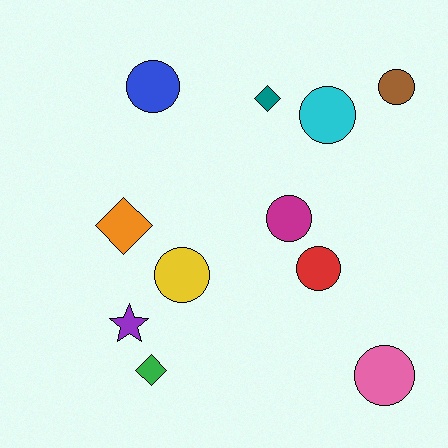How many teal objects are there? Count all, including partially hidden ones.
There is 1 teal object.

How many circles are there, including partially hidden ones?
There are 7 circles.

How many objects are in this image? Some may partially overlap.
There are 11 objects.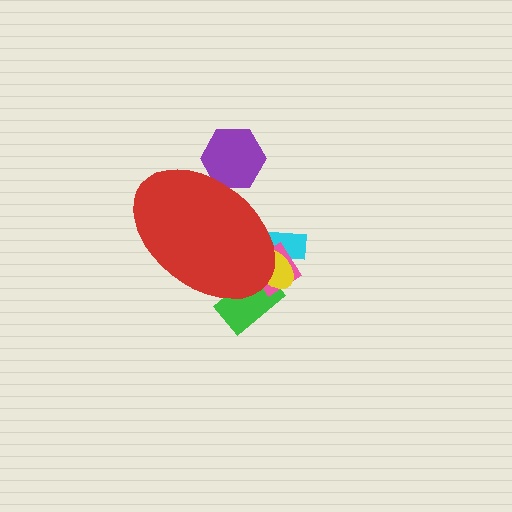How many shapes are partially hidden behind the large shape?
5 shapes are partially hidden.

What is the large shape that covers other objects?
A red ellipse.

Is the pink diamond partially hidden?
Yes, the pink diamond is partially hidden behind the red ellipse.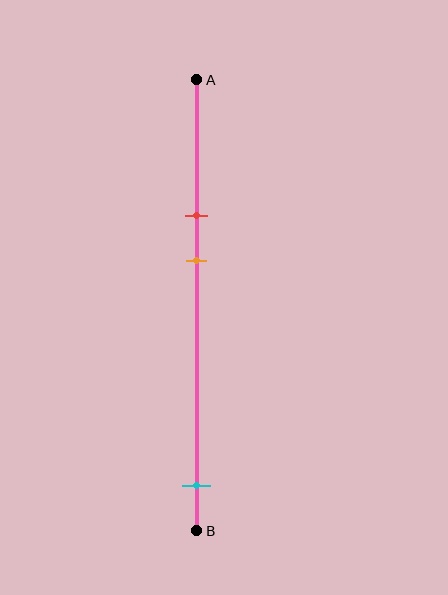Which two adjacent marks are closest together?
The red and orange marks are the closest adjacent pair.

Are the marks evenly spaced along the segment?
No, the marks are not evenly spaced.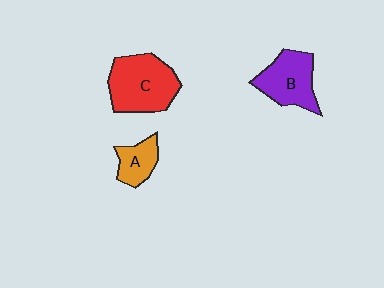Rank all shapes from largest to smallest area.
From largest to smallest: C (red), B (purple), A (orange).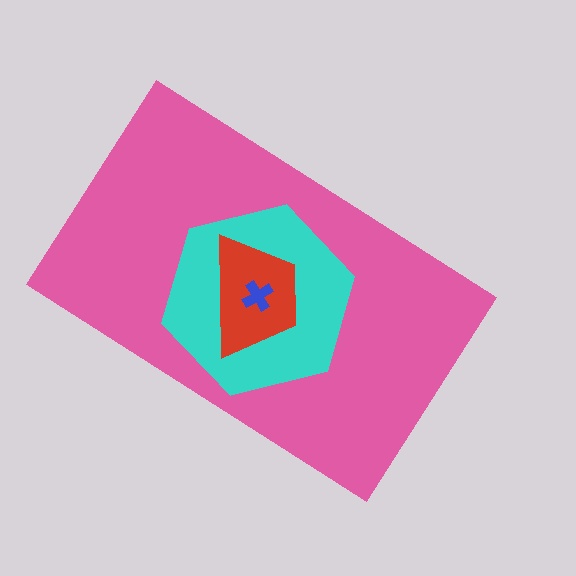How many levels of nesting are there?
4.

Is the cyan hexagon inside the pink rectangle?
Yes.